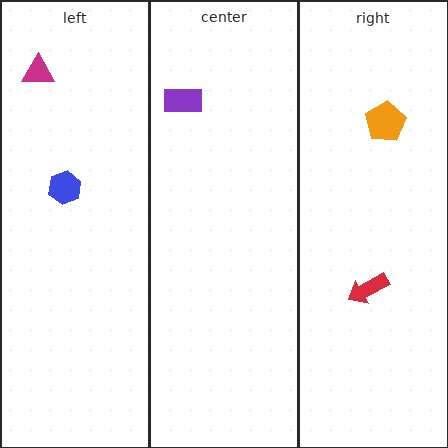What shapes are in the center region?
The purple rectangle.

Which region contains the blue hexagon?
The left region.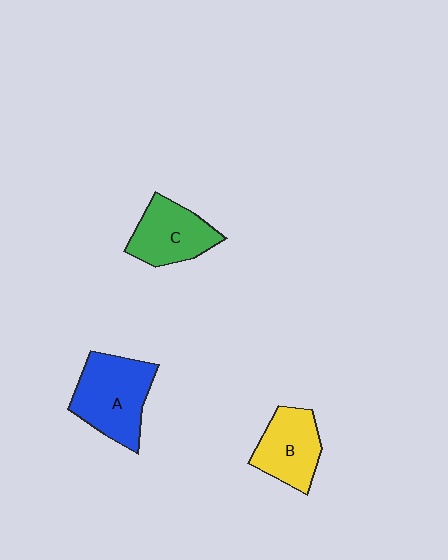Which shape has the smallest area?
Shape B (yellow).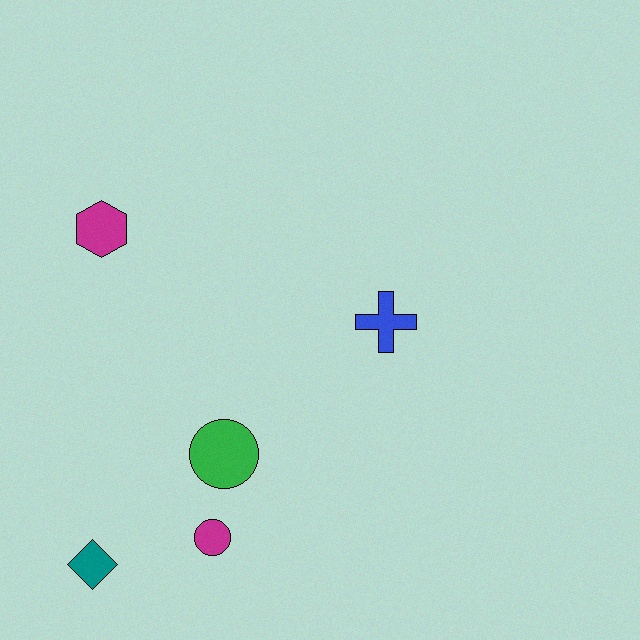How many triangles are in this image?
There are no triangles.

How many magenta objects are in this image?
There are 2 magenta objects.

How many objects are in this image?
There are 5 objects.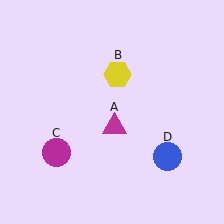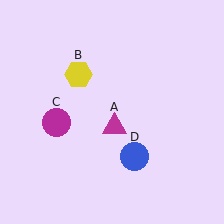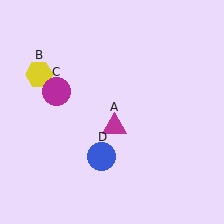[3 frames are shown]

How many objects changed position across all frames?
3 objects changed position: yellow hexagon (object B), magenta circle (object C), blue circle (object D).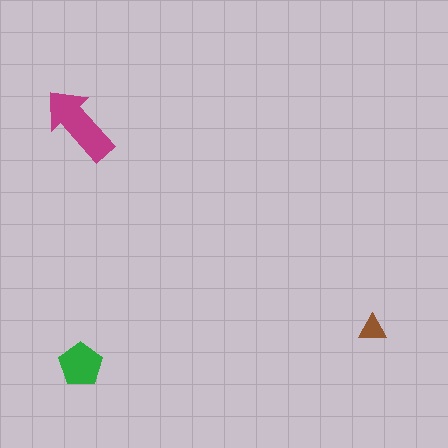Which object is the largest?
The magenta arrow.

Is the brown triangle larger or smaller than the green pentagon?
Smaller.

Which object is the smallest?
The brown triangle.